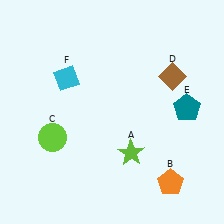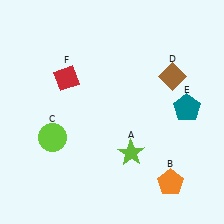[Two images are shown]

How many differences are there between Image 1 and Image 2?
There is 1 difference between the two images.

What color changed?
The diamond (F) changed from cyan in Image 1 to red in Image 2.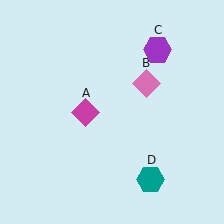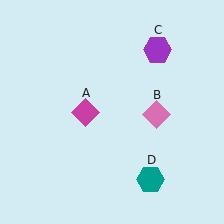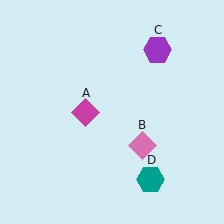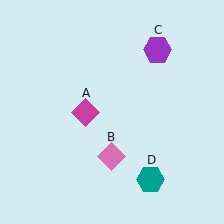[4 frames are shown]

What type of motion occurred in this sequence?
The pink diamond (object B) rotated clockwise around the center of the scene.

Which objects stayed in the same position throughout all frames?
Magenta diamond (object A) and purple hexagon (object C) and teal hexagon (object D) remained stationary.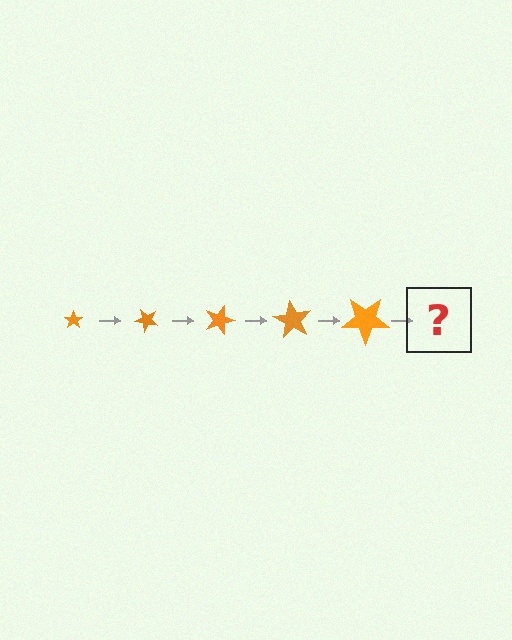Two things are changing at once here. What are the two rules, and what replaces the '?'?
The two rules are that the star grows larger each step and it rotates 45 degrees each step. The '?' should be a star, larger than the previous one and rotated 225 degrees from the start.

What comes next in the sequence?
The next element should be a star, larger than the previous one and rotated 225 degrees from the start.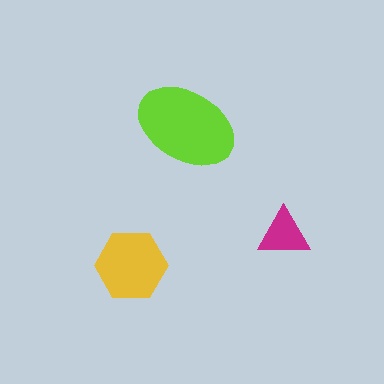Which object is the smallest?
The magenta triangle.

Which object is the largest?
The lime ellipse.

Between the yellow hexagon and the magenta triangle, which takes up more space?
The yellow hexagon.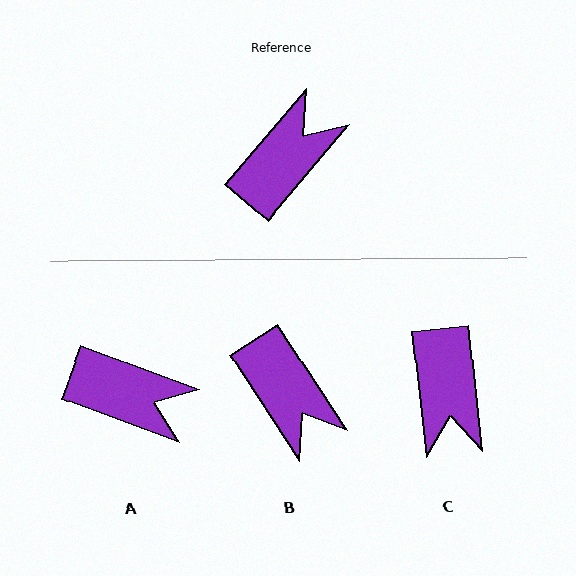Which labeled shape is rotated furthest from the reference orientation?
C, about 134 degrees away.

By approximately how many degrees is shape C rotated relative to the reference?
Approximately 134 degrees clockwise.